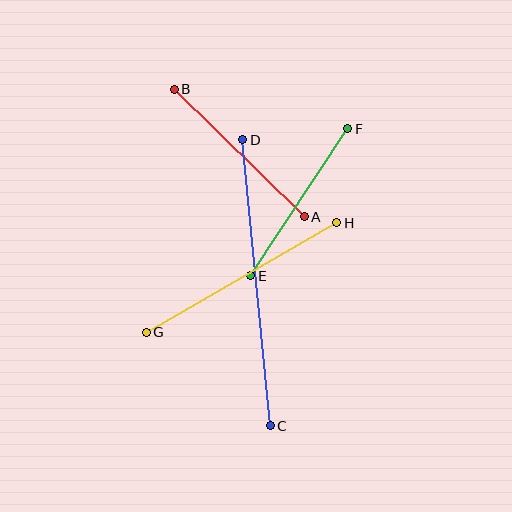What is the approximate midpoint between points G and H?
The midpoint is at approximately (241, 278) pixels.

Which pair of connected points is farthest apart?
Points C and D are farthest apart.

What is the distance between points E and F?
The distance is approximately 176 pixels.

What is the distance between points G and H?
The distance is approximately 219 pixels.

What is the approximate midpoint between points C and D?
The midpoint is at approximately (256, 283) pixels.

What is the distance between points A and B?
The distance is approximately 182 pixels.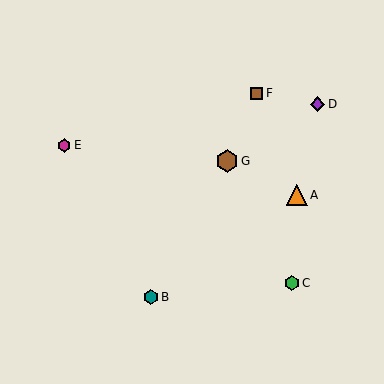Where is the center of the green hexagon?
The center of the green hexagon is at (292, 283).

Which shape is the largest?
The brown hexagon (labeled G) is the largest.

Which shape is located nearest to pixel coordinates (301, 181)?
The orange triangle (labeled A) at (297, 195) is nearest to that location.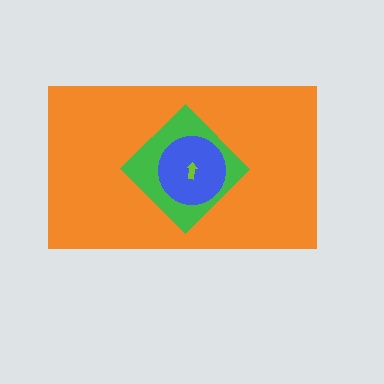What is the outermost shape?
The orange rectangle.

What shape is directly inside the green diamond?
The blue circle.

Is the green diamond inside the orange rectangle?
Yes.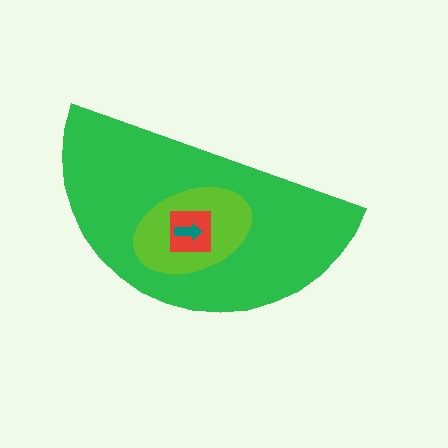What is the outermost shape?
The green semicircle.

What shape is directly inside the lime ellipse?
The red square.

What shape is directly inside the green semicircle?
The lime ellipse.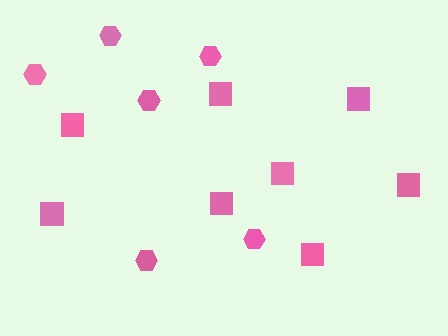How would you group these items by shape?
There are 2 groups: one group of hexagons (6) and one group of squares (8).